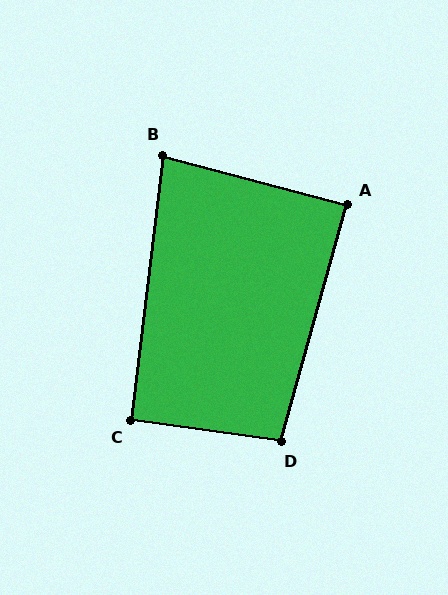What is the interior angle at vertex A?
Approximately 89 degrees (approximately right).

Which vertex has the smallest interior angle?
B, at approximately 82 degrees.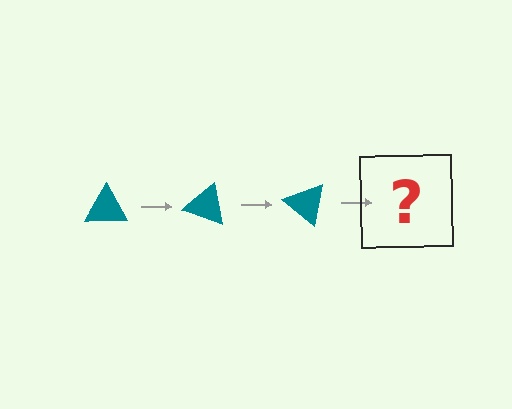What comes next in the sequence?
The next element should be a teal triangle rotated 60 degrees.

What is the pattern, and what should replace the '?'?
The pattern is that the triangle rotates 20 degrees each step. The '?' should be a teal triangle rotated 60 degrees.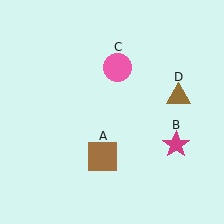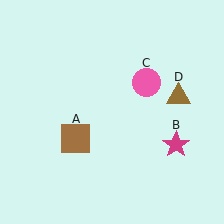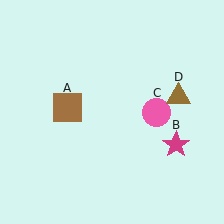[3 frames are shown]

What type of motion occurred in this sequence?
The brown square (object A), pink circle (object C) rotated clockwise around the center of the scene.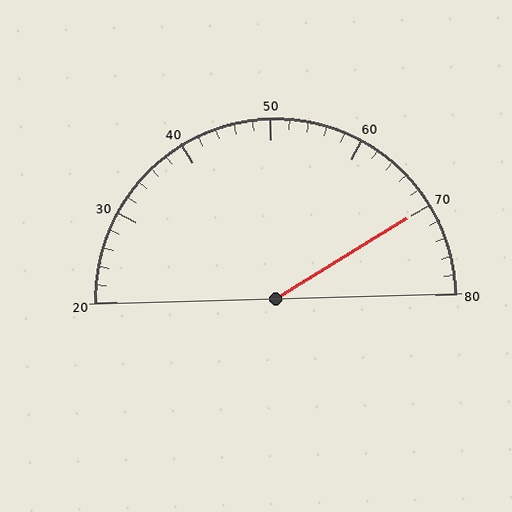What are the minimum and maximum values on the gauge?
The gauge ranges from 20 to 80.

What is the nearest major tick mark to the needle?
The nearest major tick mark is 70.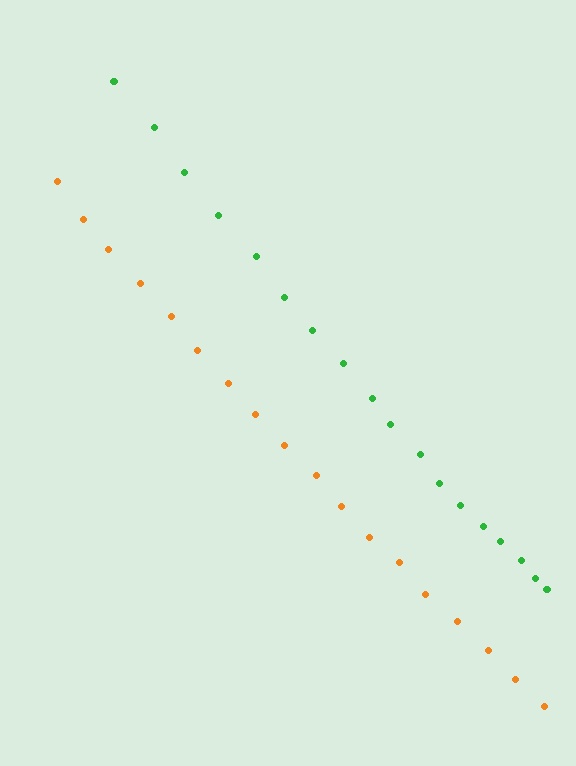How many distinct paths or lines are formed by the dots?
There are 2 distinct paths.